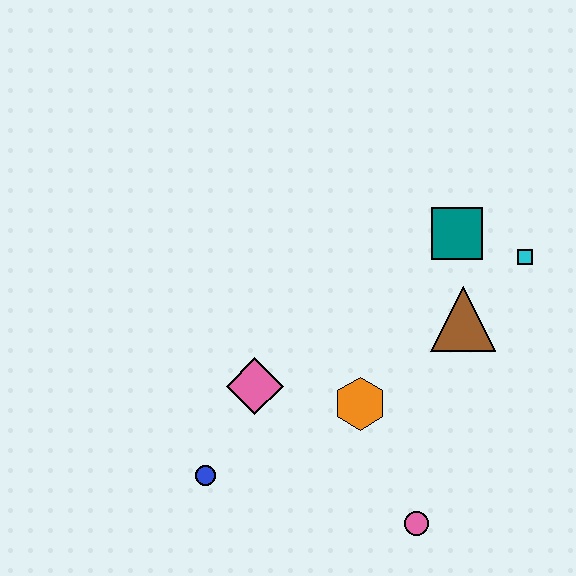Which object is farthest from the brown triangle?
The blue circle is farthest from the brown triangle.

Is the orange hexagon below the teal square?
Yes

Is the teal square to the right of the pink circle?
Yes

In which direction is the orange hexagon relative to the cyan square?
The orange hexagon is to the left of the cyan square.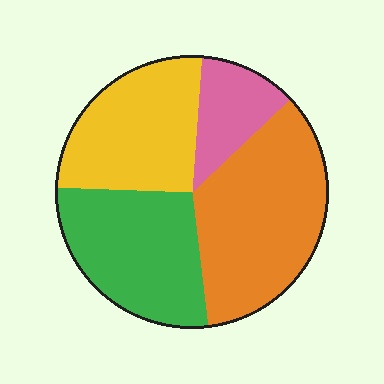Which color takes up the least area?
Pink, at roughly 10%.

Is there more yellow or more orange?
Orange.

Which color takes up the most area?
Orange, at roughly 35%.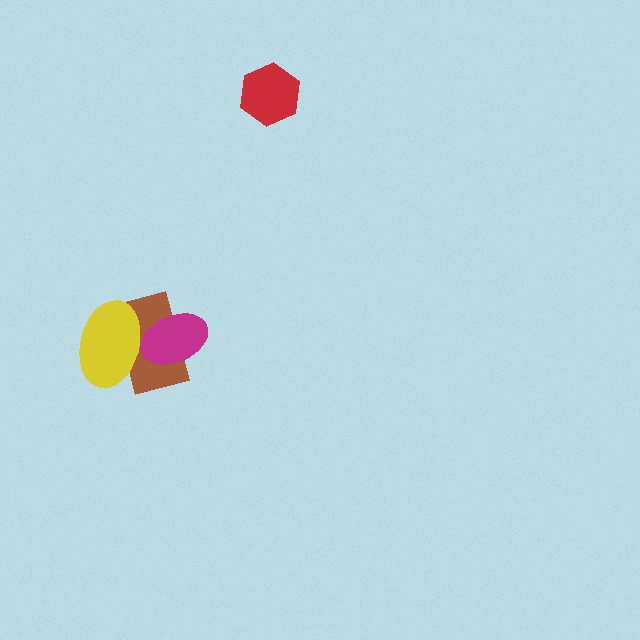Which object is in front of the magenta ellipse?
The yellow ellipse is in front of the magenta ellipse.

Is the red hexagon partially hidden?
No, no other shape covers it.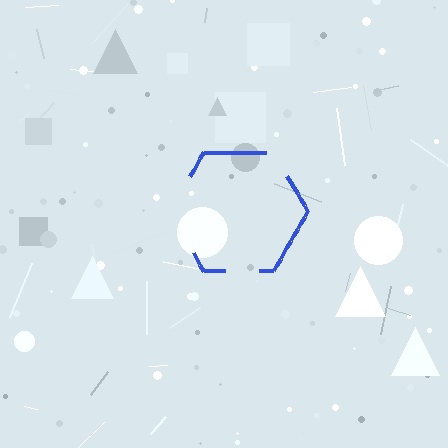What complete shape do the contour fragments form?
The contour fragments form a hexagon.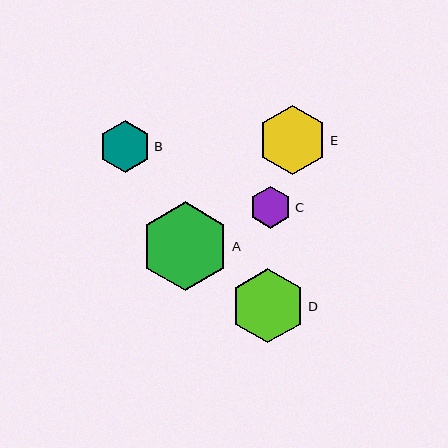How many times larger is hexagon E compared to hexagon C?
Hexagon E is approximately 1.7 times the size of hexagon C.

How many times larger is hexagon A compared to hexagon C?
Hexagon A is approximately 2.1 times the size of hexagon C.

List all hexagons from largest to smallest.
From largest to smallest: A, D, E, B, C.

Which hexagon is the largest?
Hexagon A is the largest with a size of approximately 88 pixels.